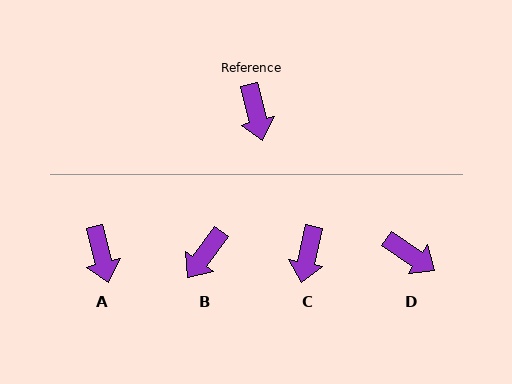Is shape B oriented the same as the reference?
No, it is off by about 51 degrees.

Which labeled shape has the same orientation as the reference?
A.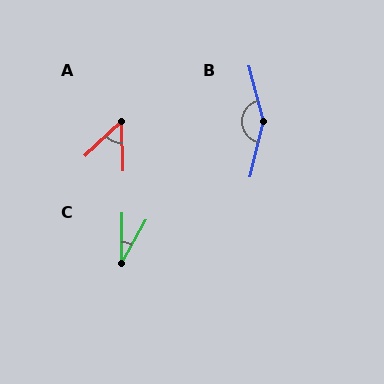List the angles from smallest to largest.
C (29°), A (49°), B (152°).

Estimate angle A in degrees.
Approximately 49 degrees.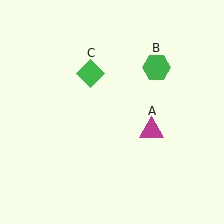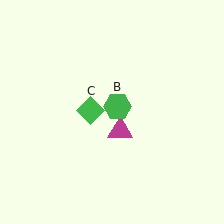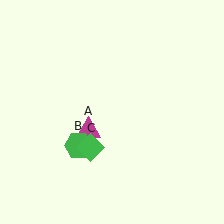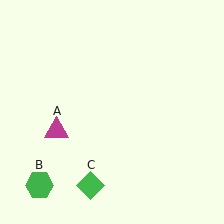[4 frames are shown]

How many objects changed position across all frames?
3 objects changed position: magenta triangle (object A), green hexagon (object B), green diamond (object C).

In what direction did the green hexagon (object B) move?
The green hexagon (object B) moved down and to the left.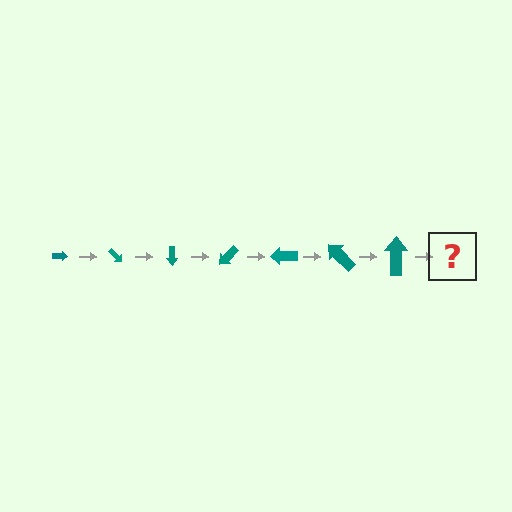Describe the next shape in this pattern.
It should be an arrow, larger than the previous one and rotated 315 degrees from the start.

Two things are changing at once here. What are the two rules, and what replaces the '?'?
The two rules are that the arrow grows larger each step and it rotates 45 degrees each step. The '?' should be an arrow, larger than the previous one and rotated 315 degrees from the start.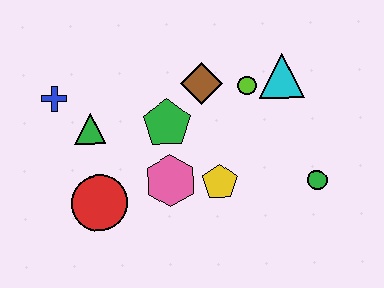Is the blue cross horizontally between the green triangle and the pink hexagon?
No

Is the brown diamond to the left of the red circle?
No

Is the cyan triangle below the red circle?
No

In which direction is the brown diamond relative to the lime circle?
The brown diamond is to the left of the lime circle.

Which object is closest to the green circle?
The yellow pentagon is closest to the green circle.